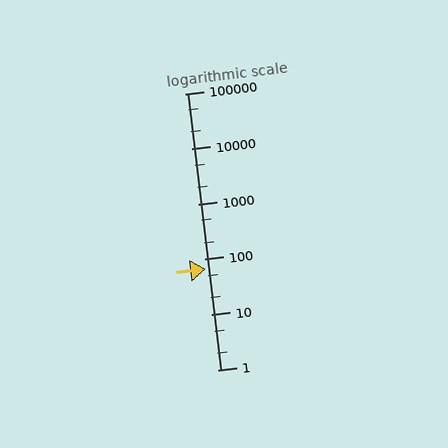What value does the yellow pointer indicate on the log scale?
The pointer indicates approximately 67.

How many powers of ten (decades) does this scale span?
The scale spans 5 decades, from 1 to 100000.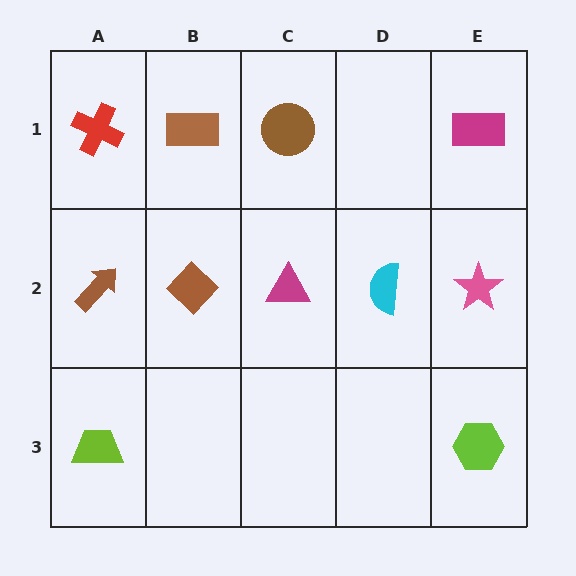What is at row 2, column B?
A brown diamond.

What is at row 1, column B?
A brown rectangle.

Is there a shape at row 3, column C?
No, that cell is empty.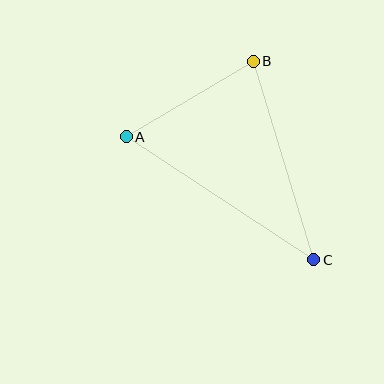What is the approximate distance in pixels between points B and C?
The distance between B and C is approximately 208 pixels.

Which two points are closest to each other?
Points A and B are closest to each other.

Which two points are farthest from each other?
Points A and C are farthest from each other.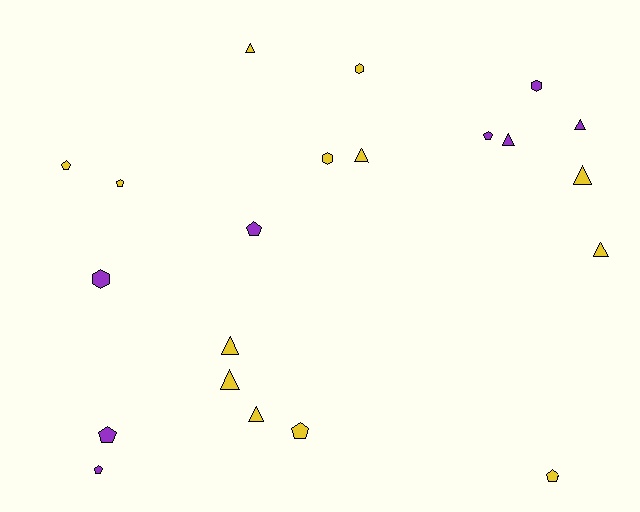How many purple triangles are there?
There are 2 purple triangles.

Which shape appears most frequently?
Triangle, with 9 objects.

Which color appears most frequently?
Yellow, with 13 objects.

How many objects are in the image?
There are 21 objects.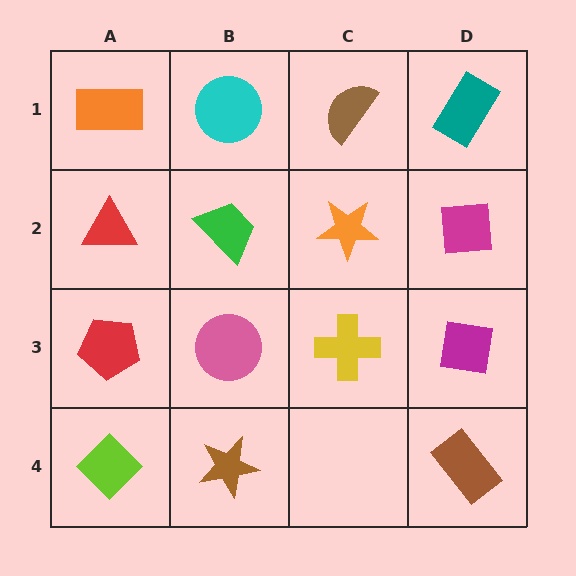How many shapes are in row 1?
4 shapes.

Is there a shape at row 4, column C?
No, that cell is empty.